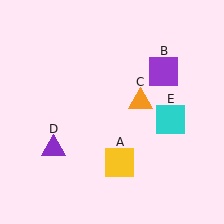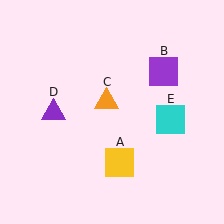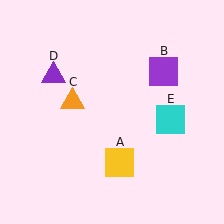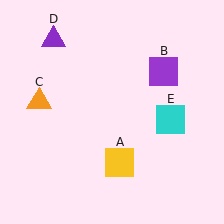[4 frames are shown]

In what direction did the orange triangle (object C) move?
The orange triangle (object C) moved left.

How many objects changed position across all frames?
2 objects changed position: orange triangle (object C), purple triangle (object D).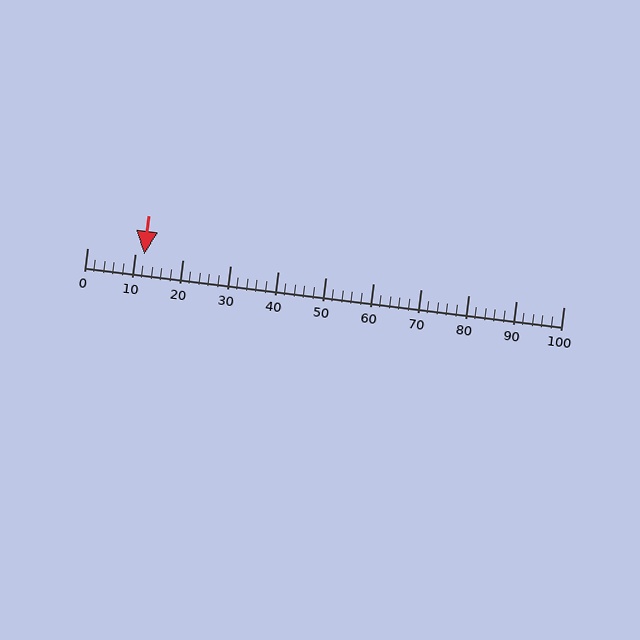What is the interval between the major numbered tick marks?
The major tick marks are spaced 10 units apart.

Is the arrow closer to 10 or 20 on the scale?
The arrow is closer to 10.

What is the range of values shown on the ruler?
The ruler shows values from 0 to 100.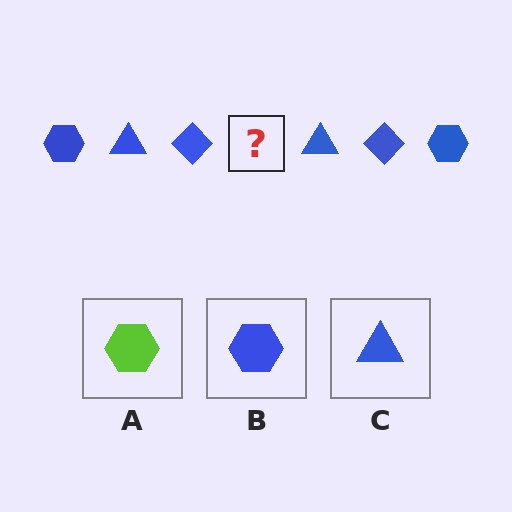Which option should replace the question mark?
Option B.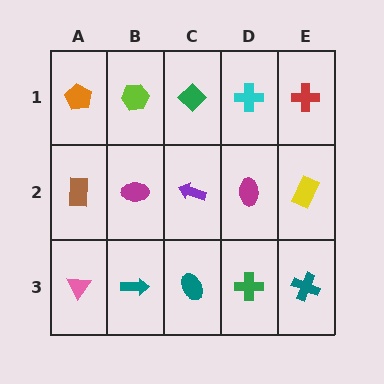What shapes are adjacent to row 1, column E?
A yellow rectangle (row 2, column E), a cyan cross (row 1, column D).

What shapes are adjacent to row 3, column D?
A magenta ellipse (row 2, column D), a teal ellipse (row 3, column C), a teal cross (row 3, column E).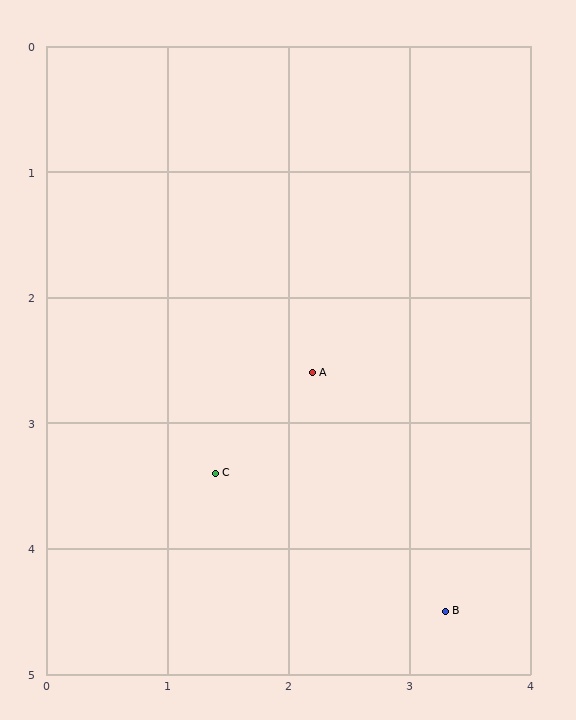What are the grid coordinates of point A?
Point A is at approximately (2.2, 2.6).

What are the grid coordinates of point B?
Point B is at approximately (3.3, 4.5).